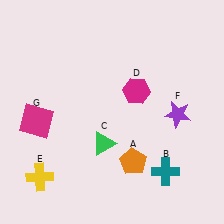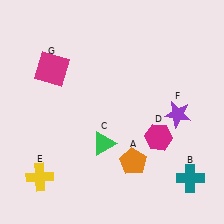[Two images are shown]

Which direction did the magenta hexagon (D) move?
The magenta hexagon (D) moved down.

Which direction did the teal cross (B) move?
The teal cross (B) moved right.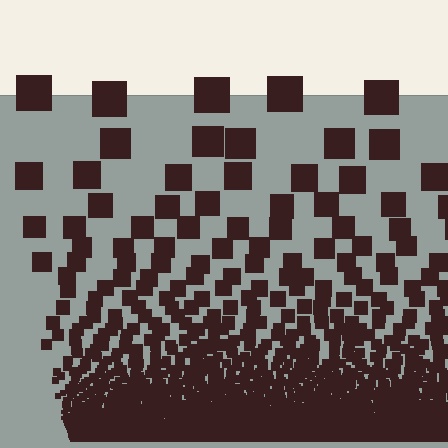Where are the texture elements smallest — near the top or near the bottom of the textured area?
Near the bottom.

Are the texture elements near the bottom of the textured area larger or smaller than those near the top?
Smaller. The gradient is inverted — elements near the bottom are smaller and denser.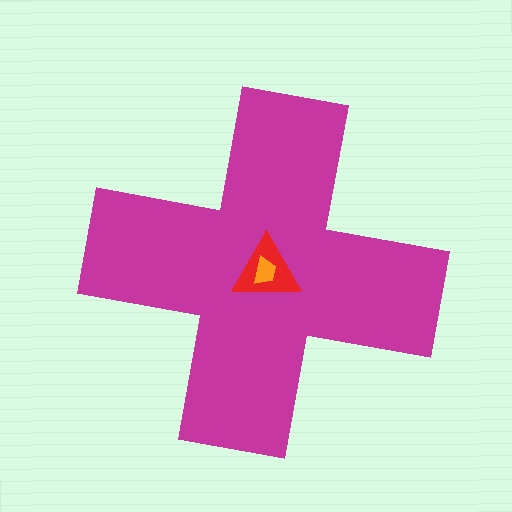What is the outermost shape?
The magenta cross.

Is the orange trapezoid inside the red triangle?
Yes.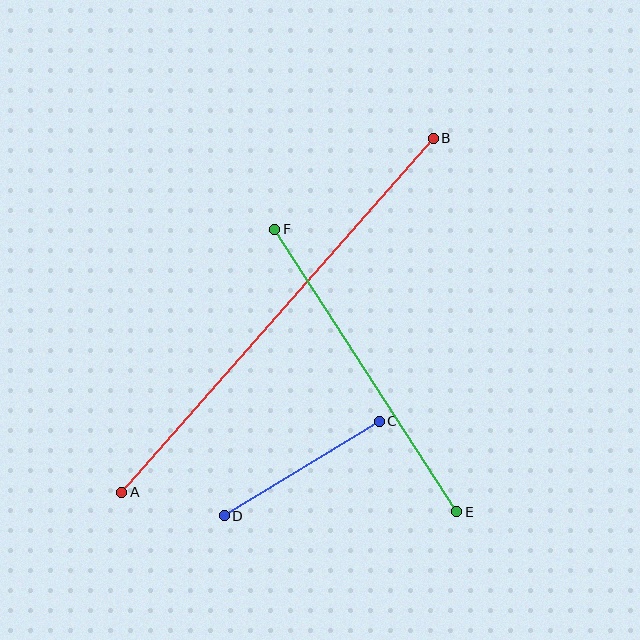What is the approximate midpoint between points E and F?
The midpoint is at approximately (366, 370) pixels.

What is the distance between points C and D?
The distance is approximately 182 pixels.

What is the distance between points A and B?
The distance is approximately 472 pixels.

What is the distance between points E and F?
The distance is approximately 336 pixels.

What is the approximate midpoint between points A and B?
The midpoint is at approximately (278, 315) pixels.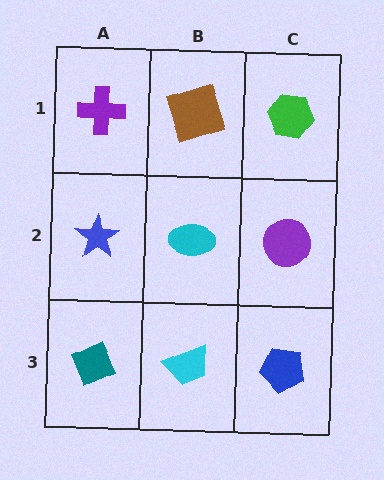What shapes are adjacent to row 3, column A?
A blue star (row 2, column A), a cyan trapezoid (row 3, column B).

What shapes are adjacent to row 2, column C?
A green hexagon (row 1, column C), a blue pentagon (row 3, column C), a cyan ellipse (row 2, column B).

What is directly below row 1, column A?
A blue star.